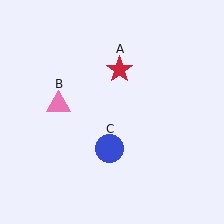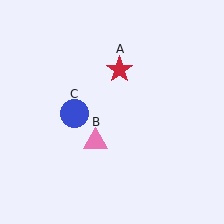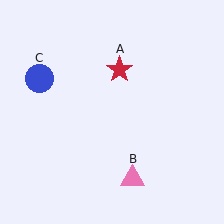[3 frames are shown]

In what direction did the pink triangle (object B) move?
The pink triangle (object B) moved down and to the right.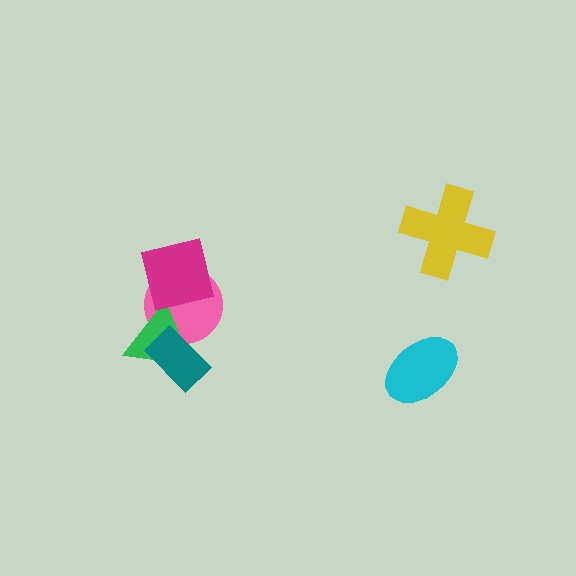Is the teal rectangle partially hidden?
No, no other shape covers it.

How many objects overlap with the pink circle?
3 objects overlap with the pink circle.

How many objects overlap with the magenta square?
2 objects overlap with the magenta square.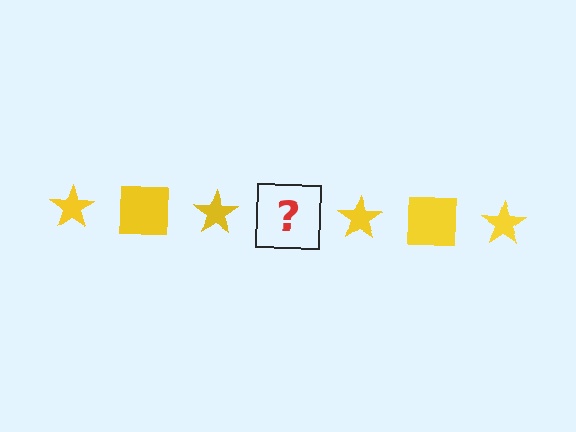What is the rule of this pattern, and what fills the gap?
The rule is that the pattern cycles through star, square shapes in yellow. The gap should be filled with a yellow square.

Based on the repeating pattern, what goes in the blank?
The blank should be a yellow square.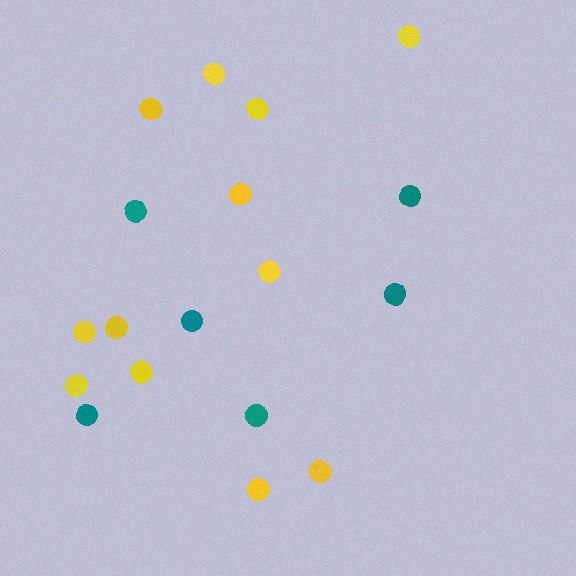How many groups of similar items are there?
There are 2 groups: one group of yellow circles (12) and one group of teal circles (6).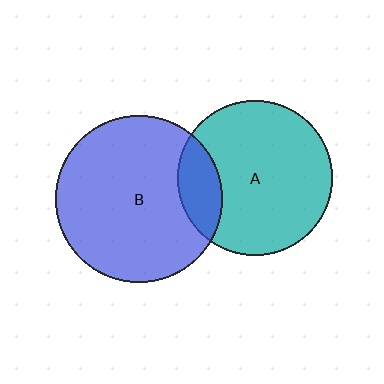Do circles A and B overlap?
Yes.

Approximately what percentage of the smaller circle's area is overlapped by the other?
Approximately 15%.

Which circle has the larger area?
Circle B (blue).